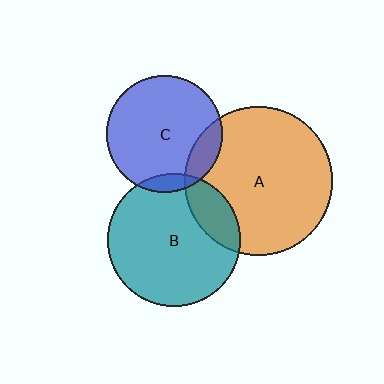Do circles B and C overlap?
Yes.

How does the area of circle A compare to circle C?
Approximately 1.6 times.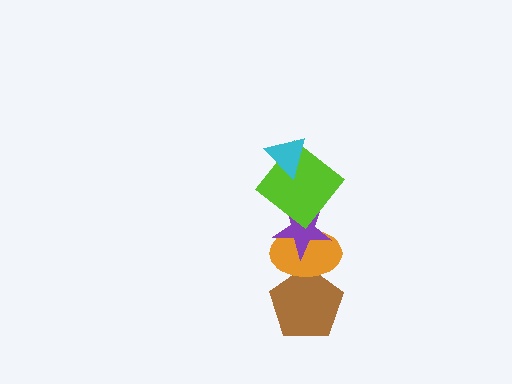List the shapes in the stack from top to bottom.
From top to bottom: the cyan triangle, the lime diamond, the purple star, the orange ellipse, the brown pentagon.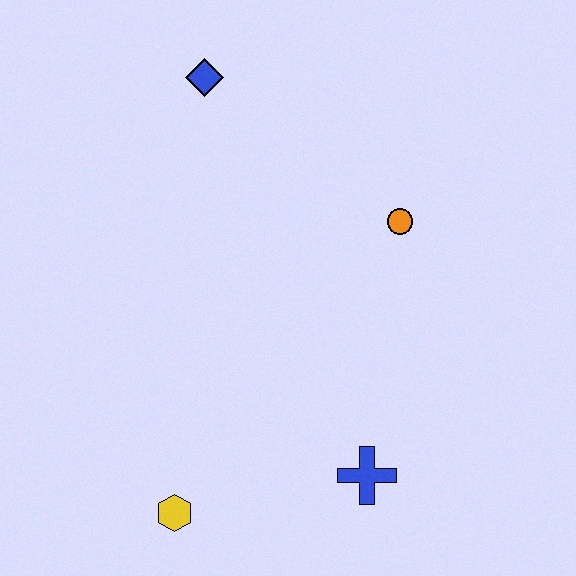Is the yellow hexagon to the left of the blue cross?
Yes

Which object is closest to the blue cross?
The yellow hexagon is closest to the blue cross.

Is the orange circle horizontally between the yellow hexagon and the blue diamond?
No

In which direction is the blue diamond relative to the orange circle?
The blue diamond is to the left of the orange circle.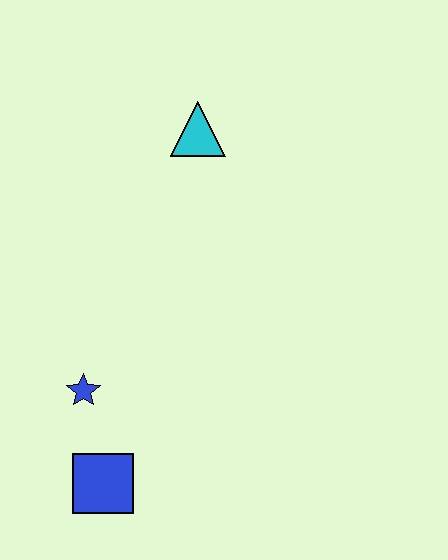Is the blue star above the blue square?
Yes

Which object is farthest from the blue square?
The cyan triangle is farthest from the blue square.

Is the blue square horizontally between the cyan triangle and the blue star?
Yes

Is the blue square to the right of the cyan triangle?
No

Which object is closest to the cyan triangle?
The blue star is closest to the cyan triangle.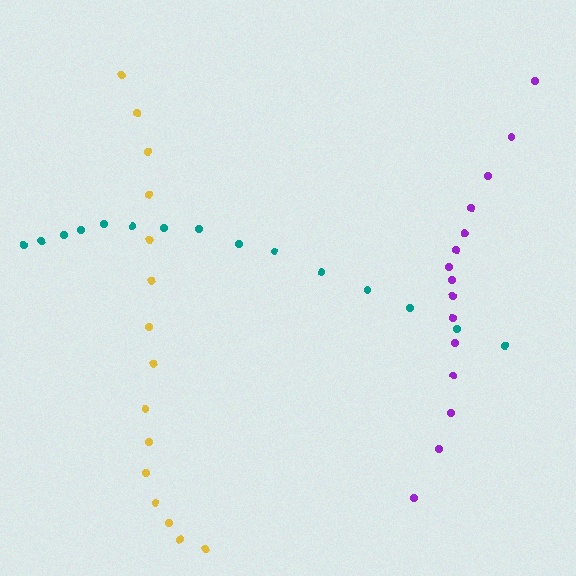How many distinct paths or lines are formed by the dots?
There are 3 distinct paths.